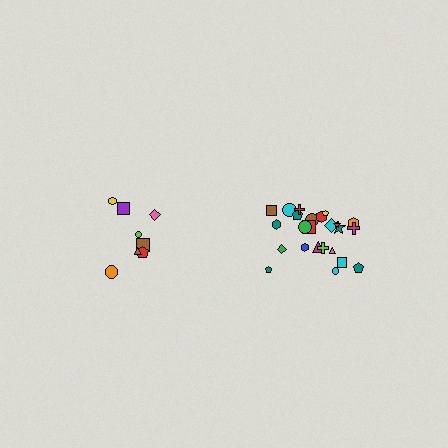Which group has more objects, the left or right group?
The right group.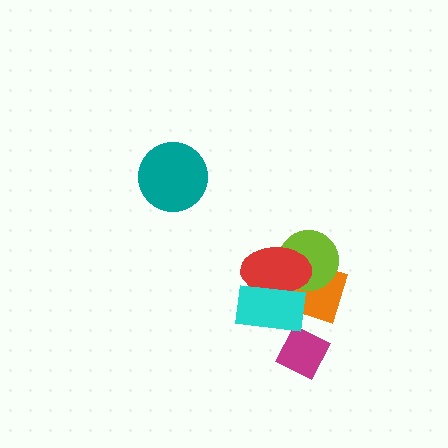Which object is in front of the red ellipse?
The cyan rectangle is in front of the red ellipse.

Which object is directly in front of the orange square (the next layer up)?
The lime circle is directly in front of the orange square.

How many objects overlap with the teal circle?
0 objects overlap with the teal circle.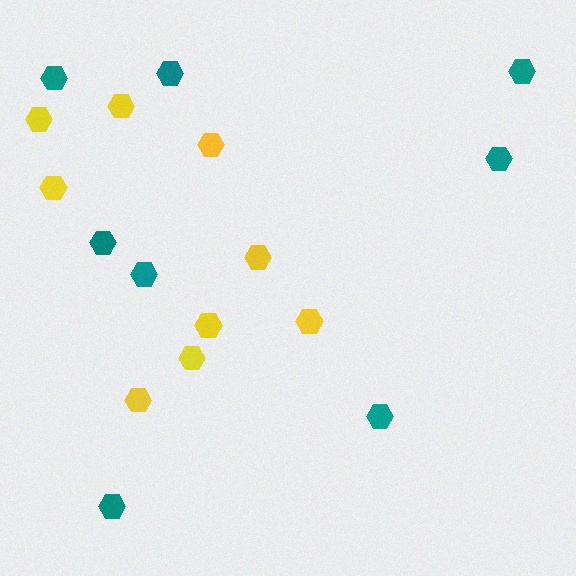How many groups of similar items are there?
There are 2 groups: one group of teal hexagons (8) and one group of yellow hexagons (9).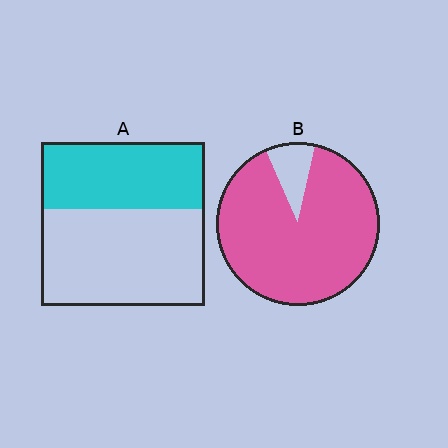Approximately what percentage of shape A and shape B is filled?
A is approximately 40% and B is approximately 90%.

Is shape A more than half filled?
No.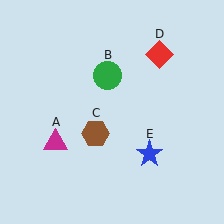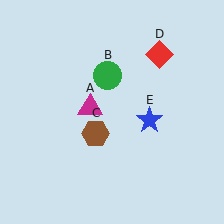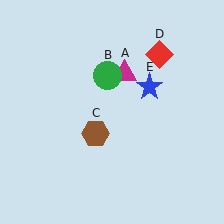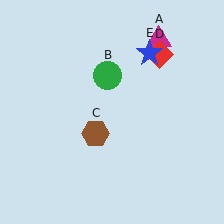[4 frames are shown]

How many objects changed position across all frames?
2 objects changed position: magenta triangle (object A), blue star (object E).